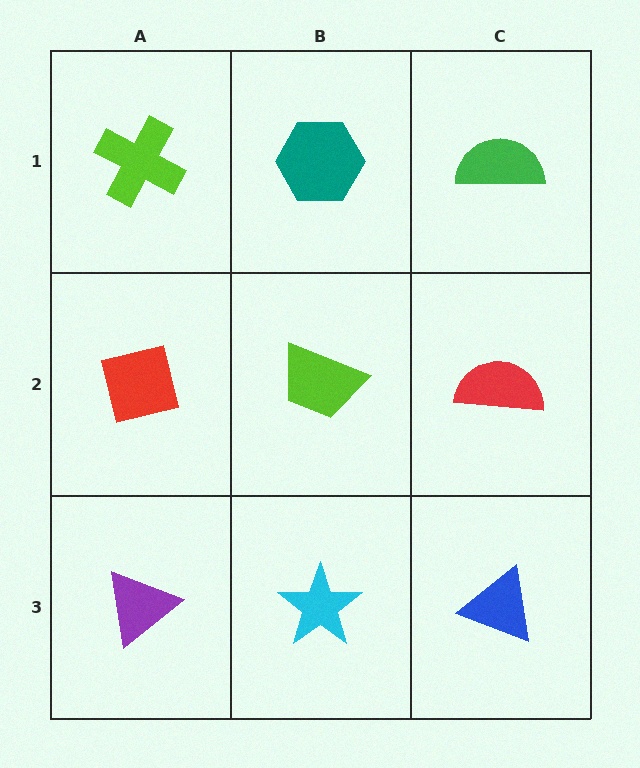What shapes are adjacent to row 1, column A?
A red square (row 2, column A), a teal hexagon (row 1, column B).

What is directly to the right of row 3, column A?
A cyan star.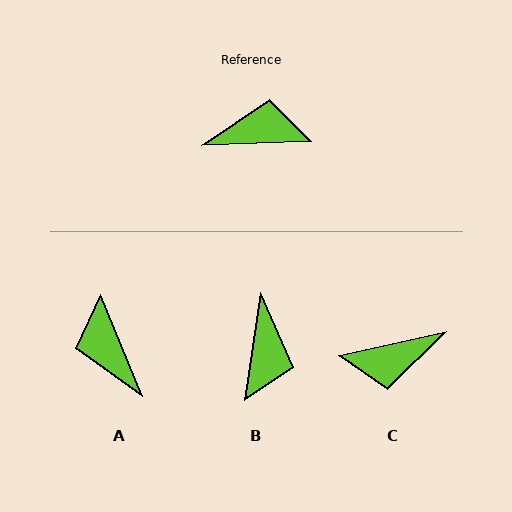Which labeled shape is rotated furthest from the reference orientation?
C, about 170 degrees away.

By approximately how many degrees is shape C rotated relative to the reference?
Approximately 170 degrees clockwise.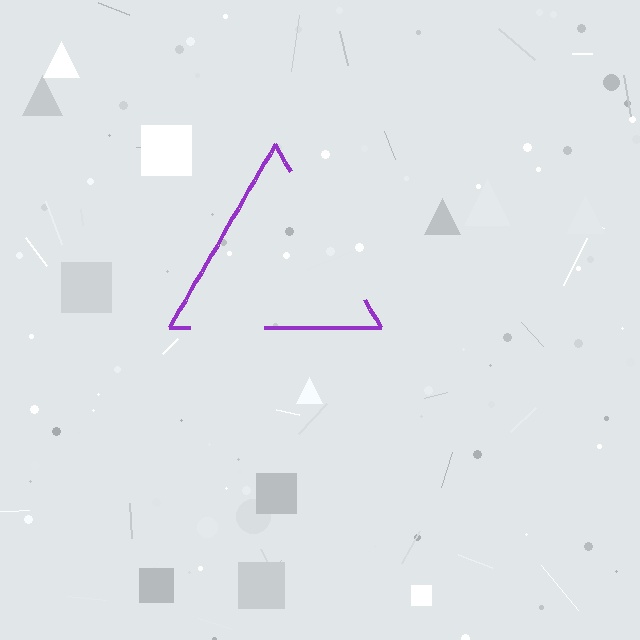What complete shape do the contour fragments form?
The contour fragments form a triangle.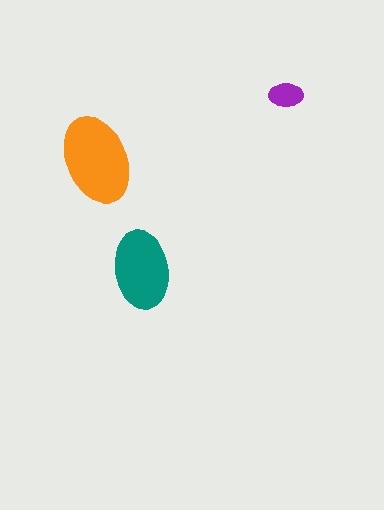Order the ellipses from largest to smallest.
the orange one, the teal one, the purple one.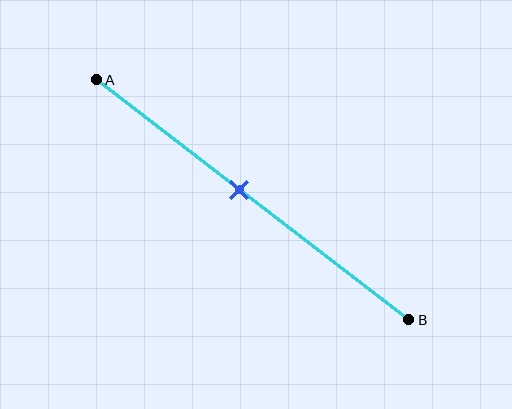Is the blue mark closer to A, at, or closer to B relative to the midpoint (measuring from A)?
The blue mark is closer to point A than the midpoint of segment AB.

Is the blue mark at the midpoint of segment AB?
No, the mark is at about 45% from A, not at the 50% midpoint.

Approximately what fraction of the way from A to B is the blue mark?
The blue mark is approximately 45% of the way from A to B.